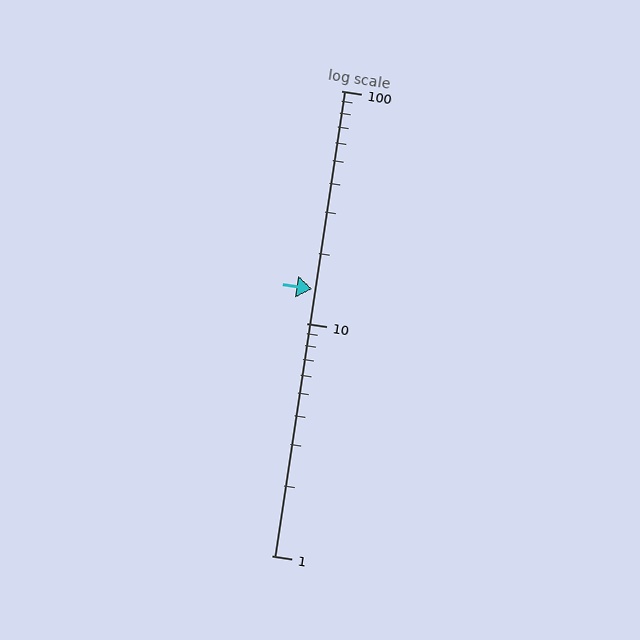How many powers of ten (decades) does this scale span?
The scale spans 2 decades, from 1 to 100.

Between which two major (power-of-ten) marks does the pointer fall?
The pointer is between 10 and 100.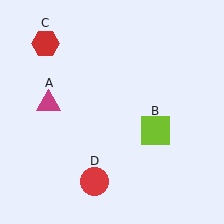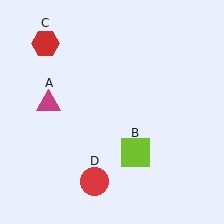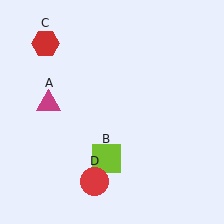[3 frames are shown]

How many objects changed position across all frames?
1 object changed position: lime square (object B).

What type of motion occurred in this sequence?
The lime square (object B) rotated clockwise around the center of the scene.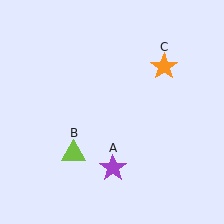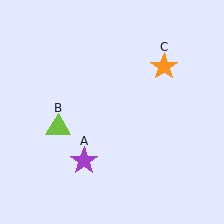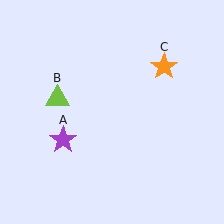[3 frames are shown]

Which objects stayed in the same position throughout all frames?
Orange star (object C) remained stationary.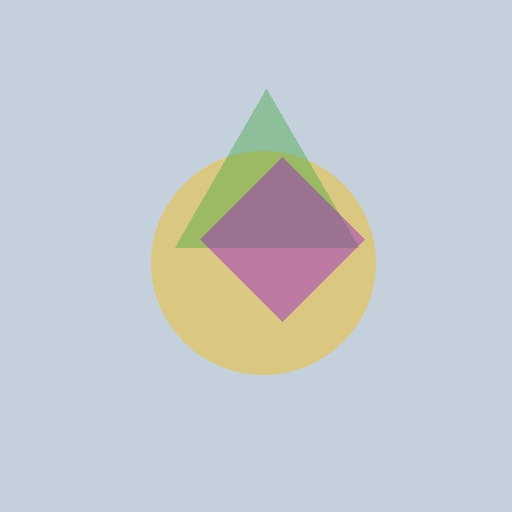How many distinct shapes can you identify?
There are 3 distinct shapes: a yellow circle, a green triangle, a purple diamond.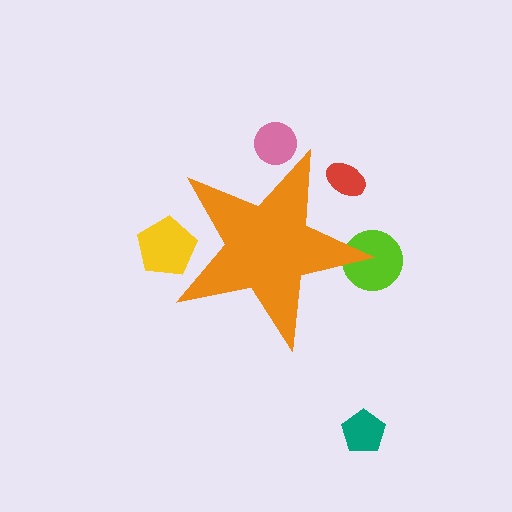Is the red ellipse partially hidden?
Yes, the red ellipse is partially hidden behind the orange star.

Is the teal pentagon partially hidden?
No, the teal pentagon is fully visible.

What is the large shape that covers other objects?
An orange star.